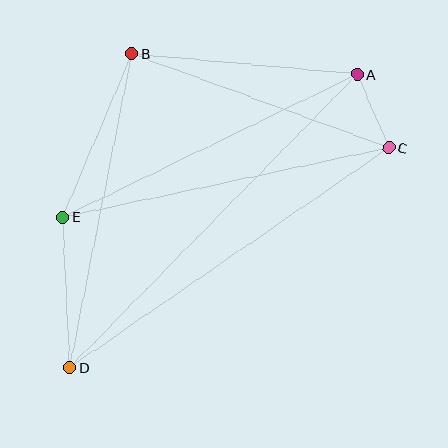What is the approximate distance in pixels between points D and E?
The distance between D and E is approximately 151 pixels.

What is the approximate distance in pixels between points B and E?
The distance between B and E is approximately 177 pixels.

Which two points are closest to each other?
Points A and C are closest to each other.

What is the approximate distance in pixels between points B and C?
The distance between B and C is approximately 273 pixels.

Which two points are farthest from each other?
Points A and D are farthest from each other.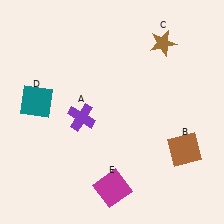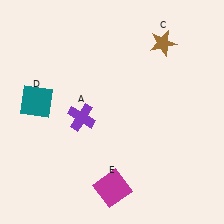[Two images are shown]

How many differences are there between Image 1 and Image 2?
There is 1 difference between the two images.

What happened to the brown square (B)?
The brown square (B) was removed in Image 2. It was in the bottom-right area of Image 1.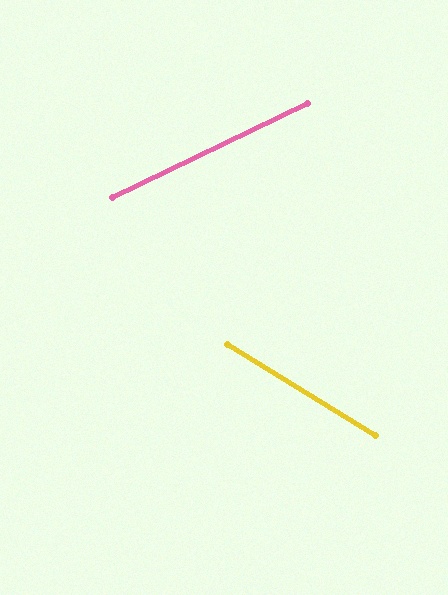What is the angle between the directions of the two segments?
Approximately 57 degrees.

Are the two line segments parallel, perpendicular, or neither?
Neither parallel nor perpendicular — they differ by about 57°.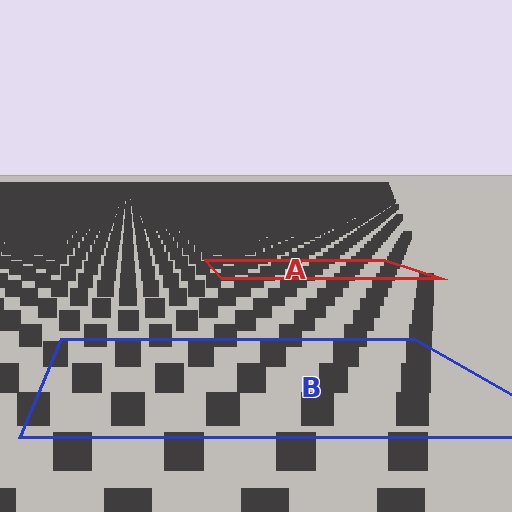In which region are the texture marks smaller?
The texture marks are smaller in region A, because it is farther away.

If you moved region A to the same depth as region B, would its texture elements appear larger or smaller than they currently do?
They would appear larger. At a closer depth, the same texture elements are projected at a bigger on-screen size.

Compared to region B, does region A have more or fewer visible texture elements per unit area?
Region A has more texture elements per unit area — they are packed more densely because it is farther away.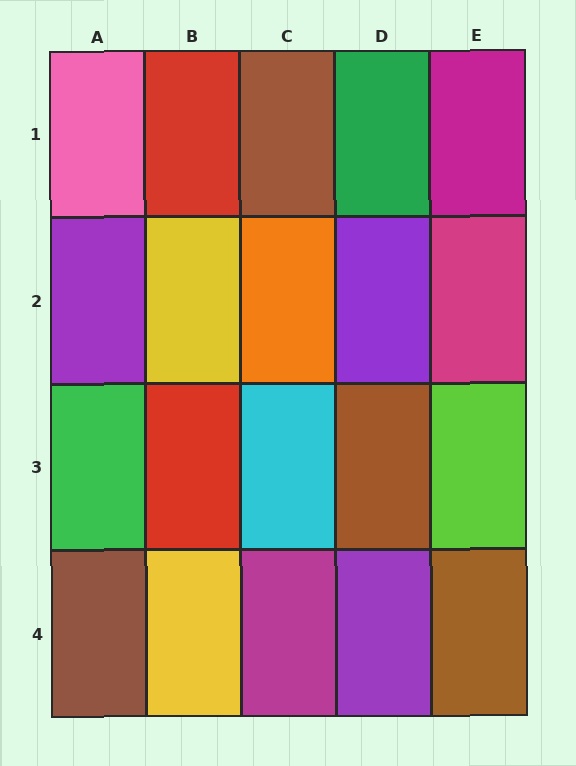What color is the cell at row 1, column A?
Pink.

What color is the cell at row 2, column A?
Purple.